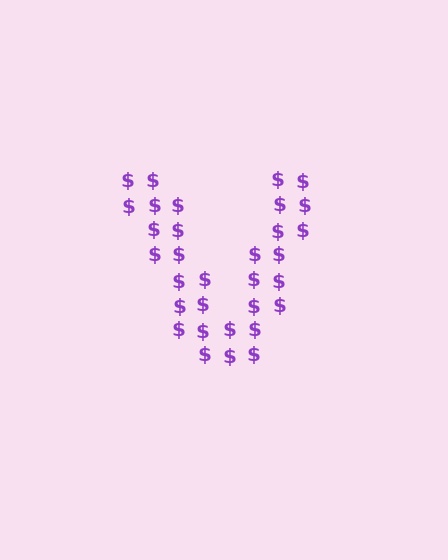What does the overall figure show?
The overall figure shows the letter V.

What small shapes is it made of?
It is made of small dollar signs.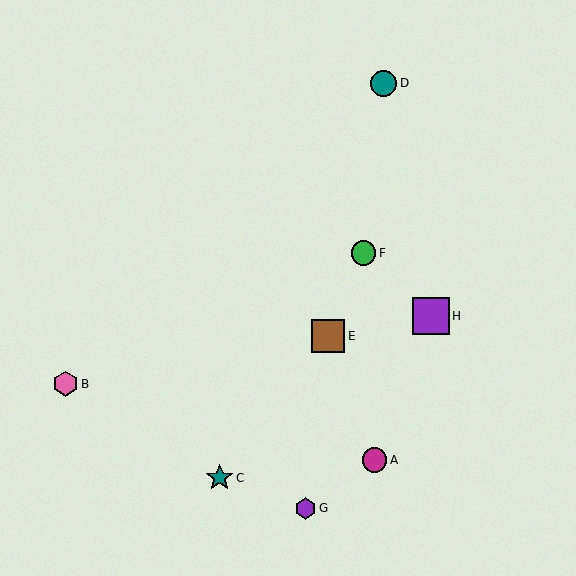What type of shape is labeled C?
Shape C is a teal star.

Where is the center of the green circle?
The center of the green circle is at (363, 253).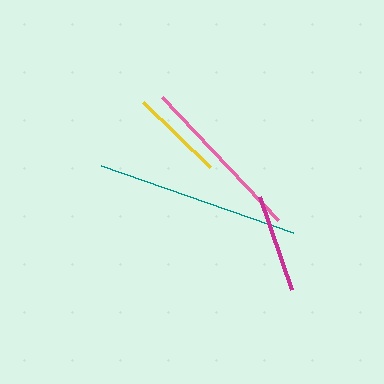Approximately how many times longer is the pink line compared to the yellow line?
The pink line is approximately 1.8 times the length of the yellow line.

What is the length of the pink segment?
The pink segment is approximately 170 pixels long.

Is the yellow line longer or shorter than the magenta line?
The magenta line is longer than the yellow line.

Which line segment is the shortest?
The yellow line is the shortest at approximately 94 pixels.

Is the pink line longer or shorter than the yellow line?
The pink line is longer than the yellow line.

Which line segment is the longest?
The teal line is the longest at approximately 203 pixels.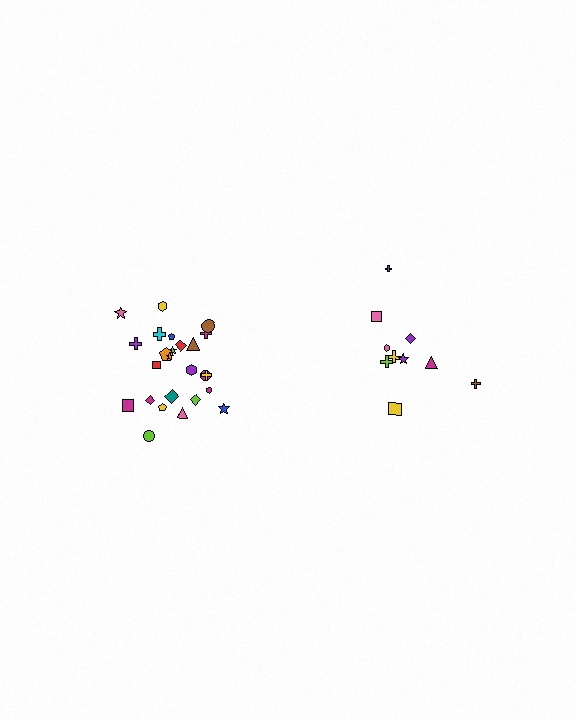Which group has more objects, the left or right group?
The left group.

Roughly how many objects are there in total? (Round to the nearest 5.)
Roughly 35 objects in total.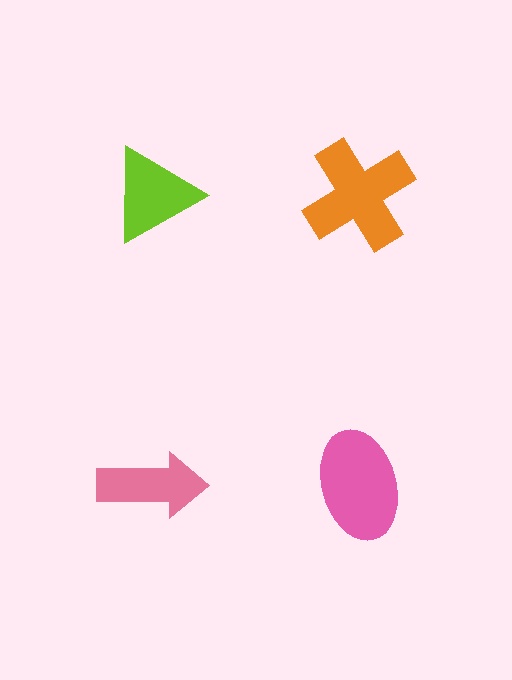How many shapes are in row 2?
2 shapes.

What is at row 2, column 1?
A pink arrow.